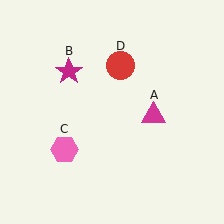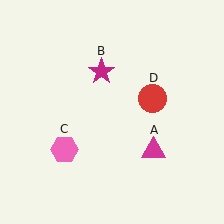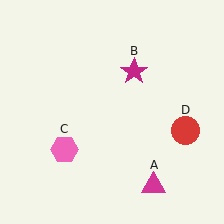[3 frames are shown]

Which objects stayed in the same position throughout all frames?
Pink hexagon (object C) remained stationary.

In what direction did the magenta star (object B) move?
The magenta star (object B) moved right.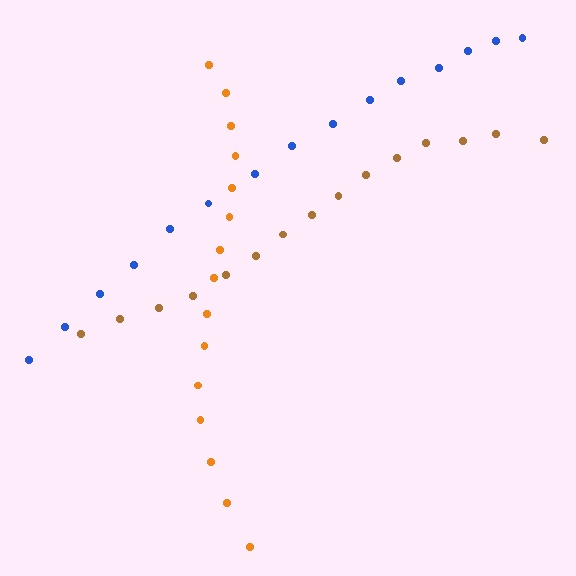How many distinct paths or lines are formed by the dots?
There are 3 distinct paths.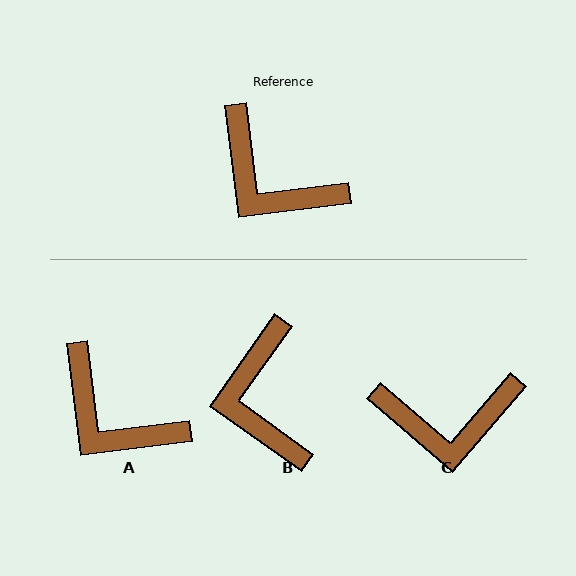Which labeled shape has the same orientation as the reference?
A.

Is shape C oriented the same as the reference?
No, it is off by about 42 degrees.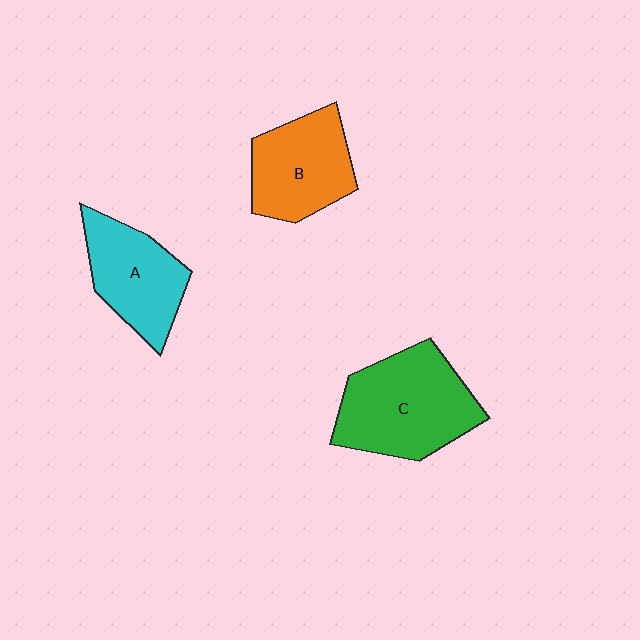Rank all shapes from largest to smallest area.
From largest to smallest: C (green), B (orange), A (cyan).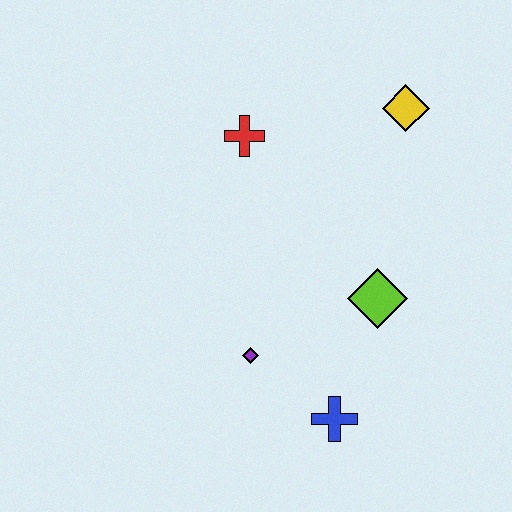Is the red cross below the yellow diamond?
Yes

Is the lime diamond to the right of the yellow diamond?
No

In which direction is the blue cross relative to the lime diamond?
The blue cross is below the lime diamond.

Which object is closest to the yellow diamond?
The red cross is closest to the yellow diamond.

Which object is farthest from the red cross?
The blue cross is farthest from the red cross.